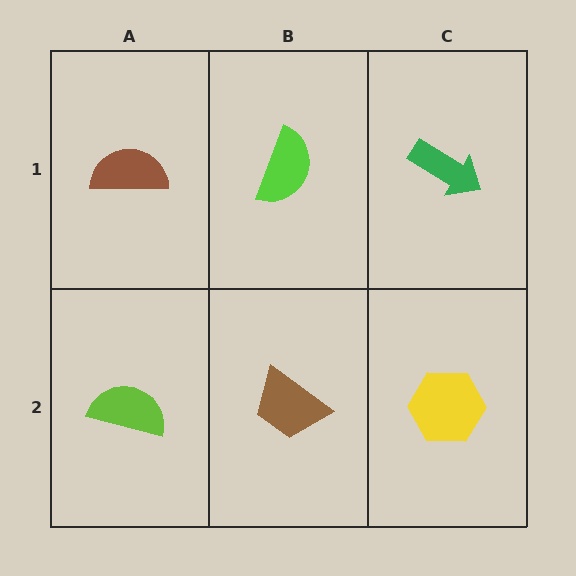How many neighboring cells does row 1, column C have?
2.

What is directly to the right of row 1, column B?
A green arrow.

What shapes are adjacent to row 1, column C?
A yellow hexagon (row 2, column C), a lime semicircle (row 1, column B).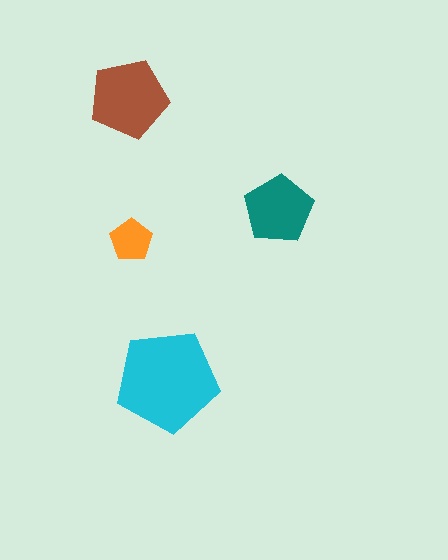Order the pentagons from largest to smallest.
the cyan one, the brown one, the teal one, the orange one.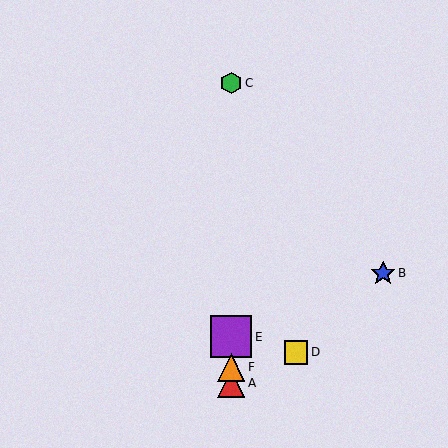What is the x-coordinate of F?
Object F is at x≈231.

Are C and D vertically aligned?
No, C is at x≈231 and D is at x≈296.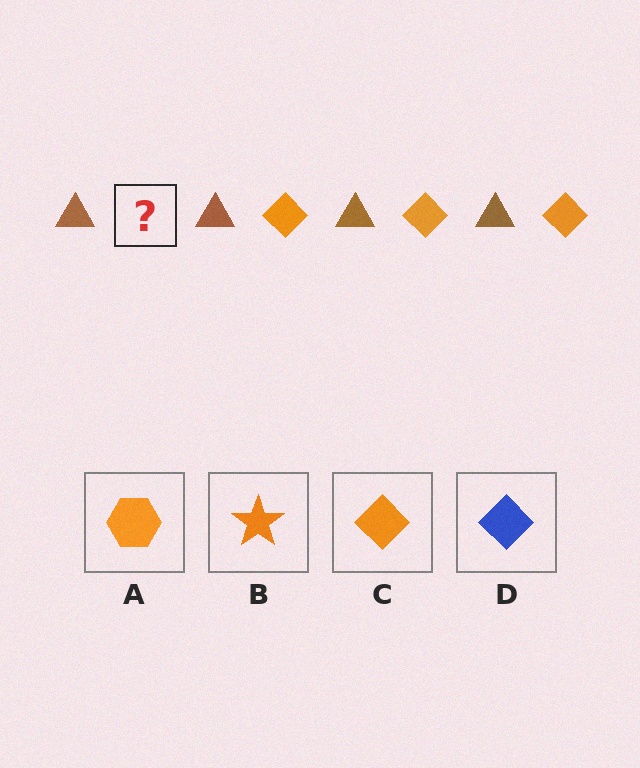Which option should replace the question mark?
Option C.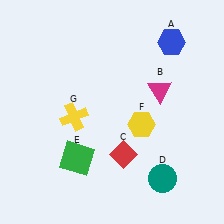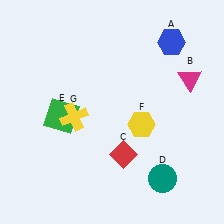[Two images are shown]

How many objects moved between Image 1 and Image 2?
2 objects moved between the two images.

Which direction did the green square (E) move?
The green square (E) moved up.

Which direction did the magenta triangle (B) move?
The magenta triangle (B) moved right.